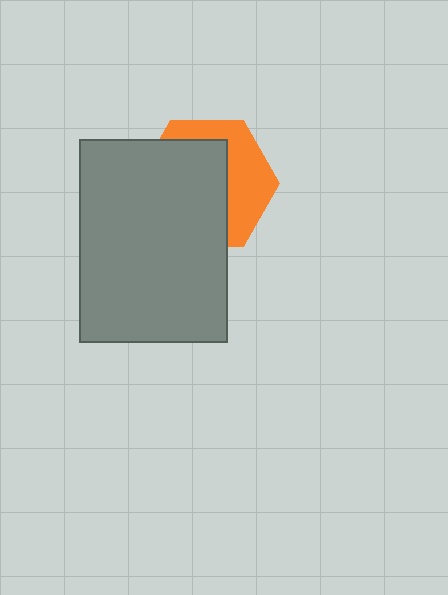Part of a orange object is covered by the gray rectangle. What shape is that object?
It is a hexagon.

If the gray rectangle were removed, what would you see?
You would see the complete orange hexagon.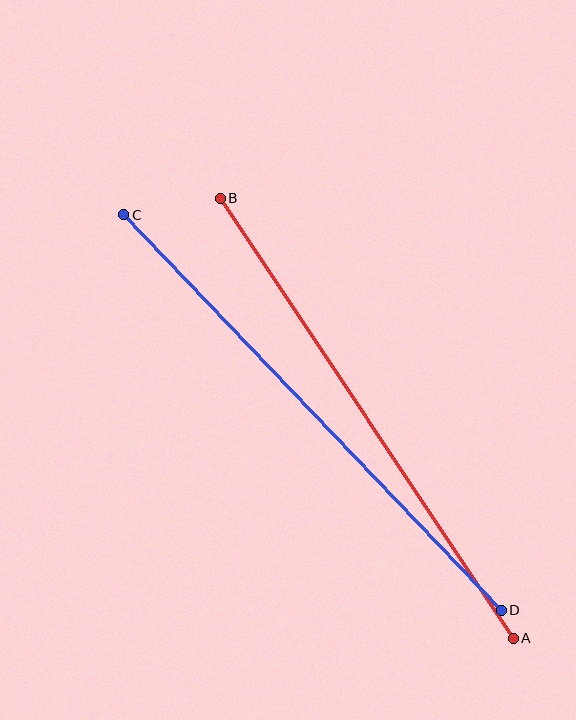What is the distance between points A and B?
The distance is approximately 529 pixels.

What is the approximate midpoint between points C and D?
The midpoint is at approximately (313, 413) pixels.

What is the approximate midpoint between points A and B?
The midpoint is at approximately (367, 418) pixels.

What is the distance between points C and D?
The distance is approximately 547 pixels.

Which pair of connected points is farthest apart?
Points C and D are farthest apart.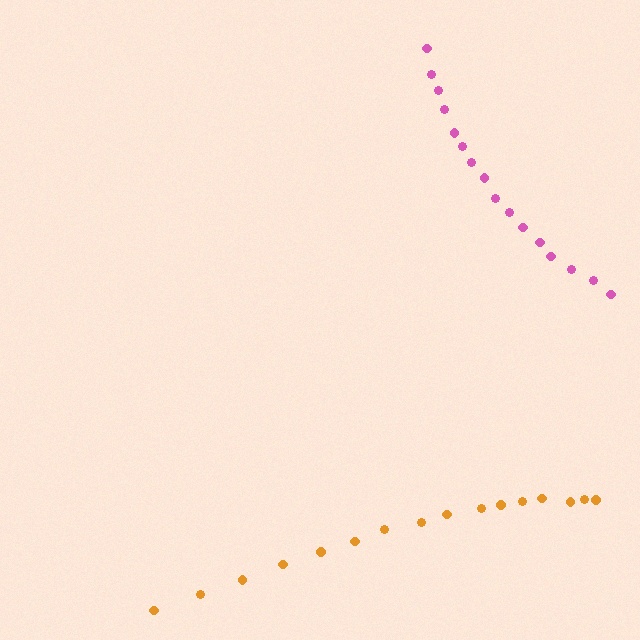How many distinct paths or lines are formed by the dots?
There are 2 distinct paths.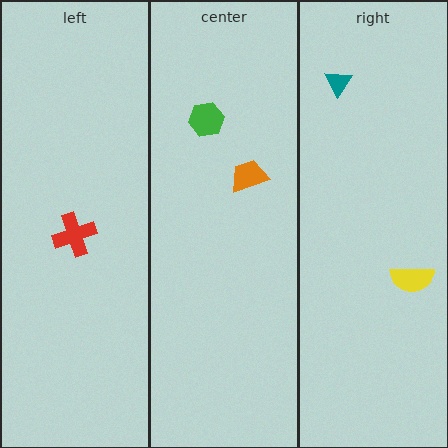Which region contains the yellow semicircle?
The right region.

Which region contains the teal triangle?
The right region.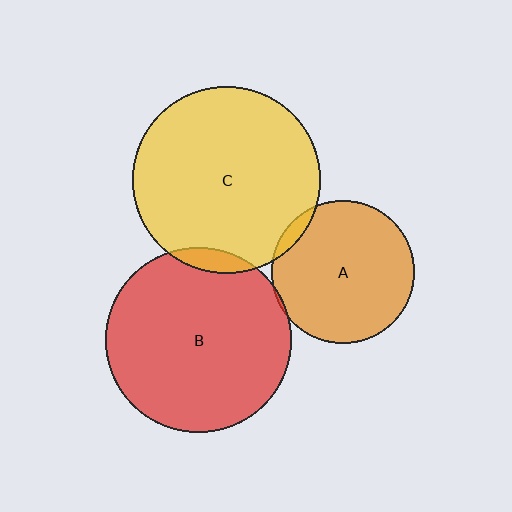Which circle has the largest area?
Circle C (yellow).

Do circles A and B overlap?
Yes.